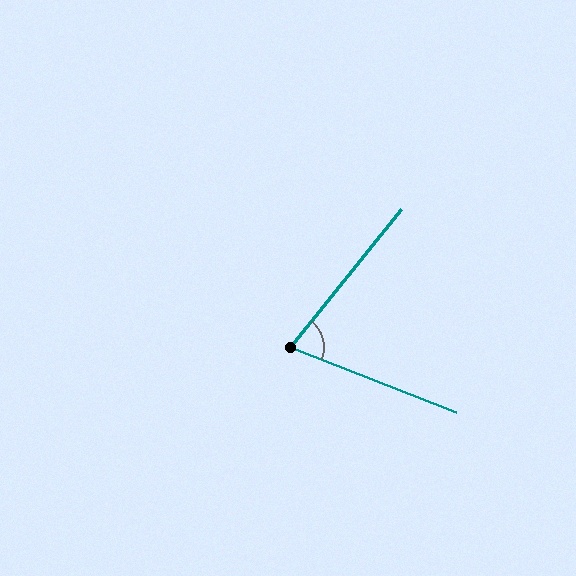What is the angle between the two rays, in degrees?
Approximately 73 degrees.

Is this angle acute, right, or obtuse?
It is acute.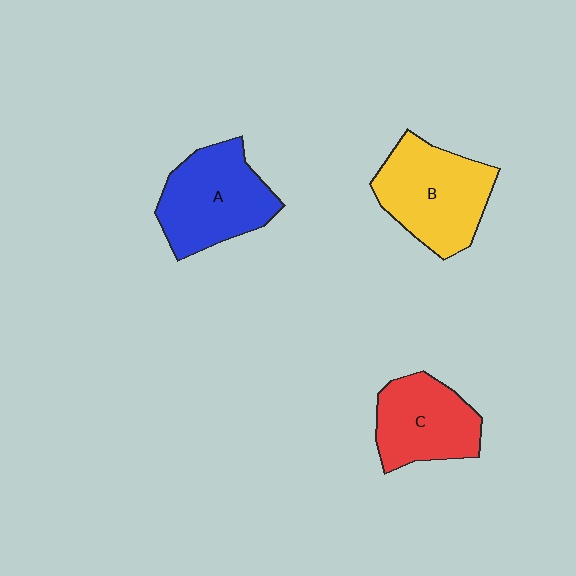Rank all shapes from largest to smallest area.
From largest to smallest: B (yellow), A (blue), C (red).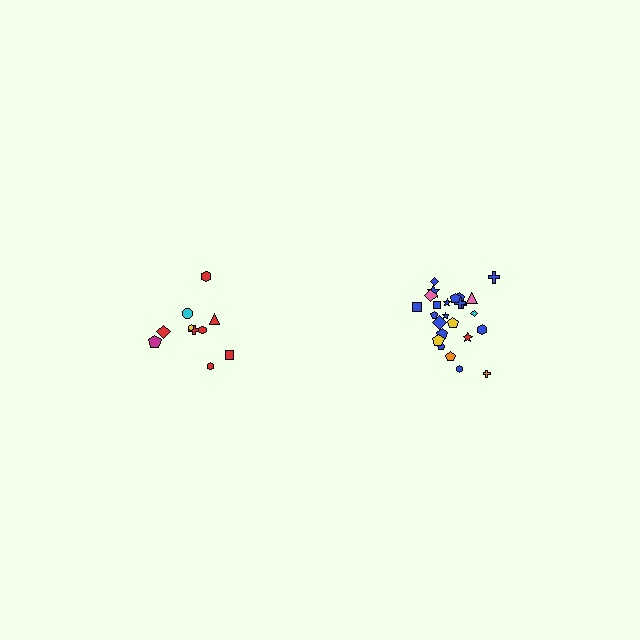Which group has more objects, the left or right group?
The right group.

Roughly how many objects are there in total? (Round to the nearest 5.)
Roughly 35 objects in total.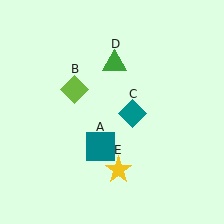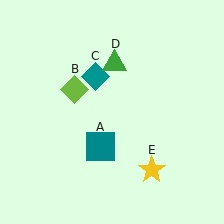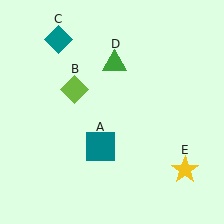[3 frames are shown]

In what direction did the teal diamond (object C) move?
The teal diamond (object C) moved up and to the left.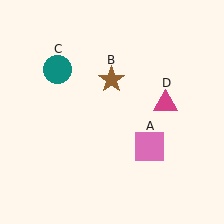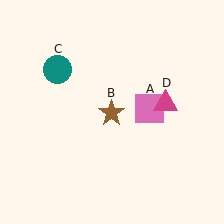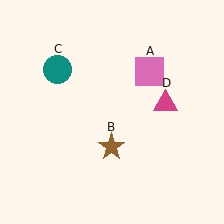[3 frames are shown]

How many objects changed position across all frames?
2 objects changed position: pink square (object A), brown star (object B).